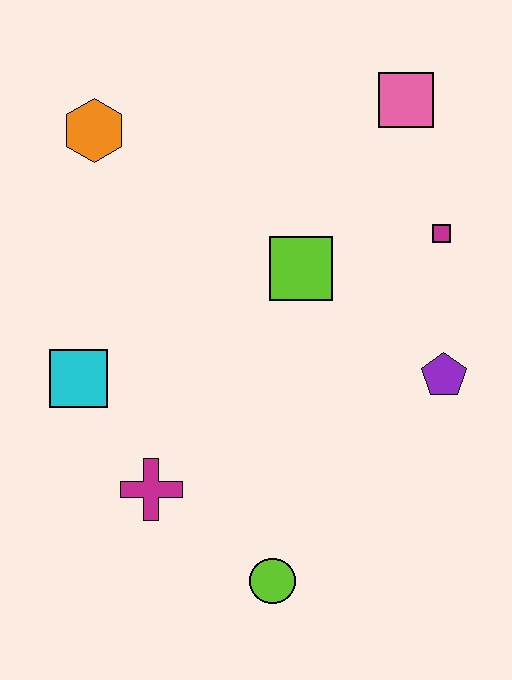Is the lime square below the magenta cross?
No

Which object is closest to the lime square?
The magenta square is closest to the lime square.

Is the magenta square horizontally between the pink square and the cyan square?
No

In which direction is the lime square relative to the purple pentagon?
The lime square is to the left of the purple pentagon.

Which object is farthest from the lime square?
The lime circle is farthest from the lime square.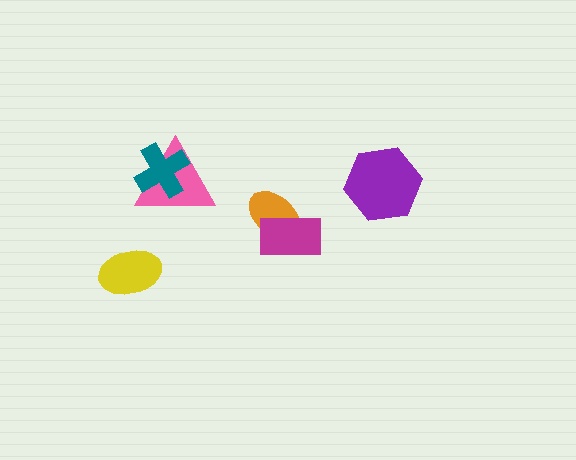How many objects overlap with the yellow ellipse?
0 objects overlap with the yellow ellipse.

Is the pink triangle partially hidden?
Yes, it is partially covered by another shape.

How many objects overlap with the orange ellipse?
1 object overlaps with the orange ellipse.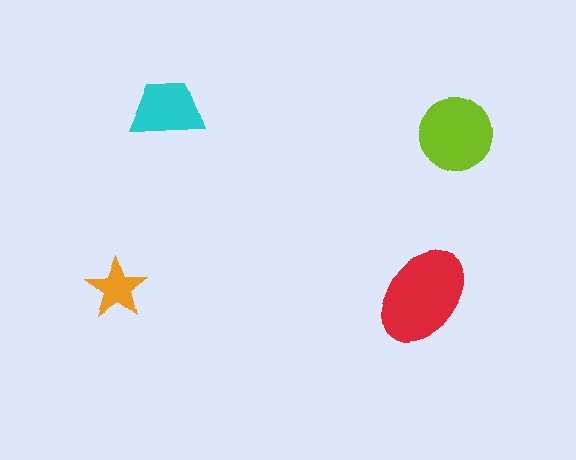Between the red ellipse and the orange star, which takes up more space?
The red ellipse.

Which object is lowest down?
The red ellipse is bottommost.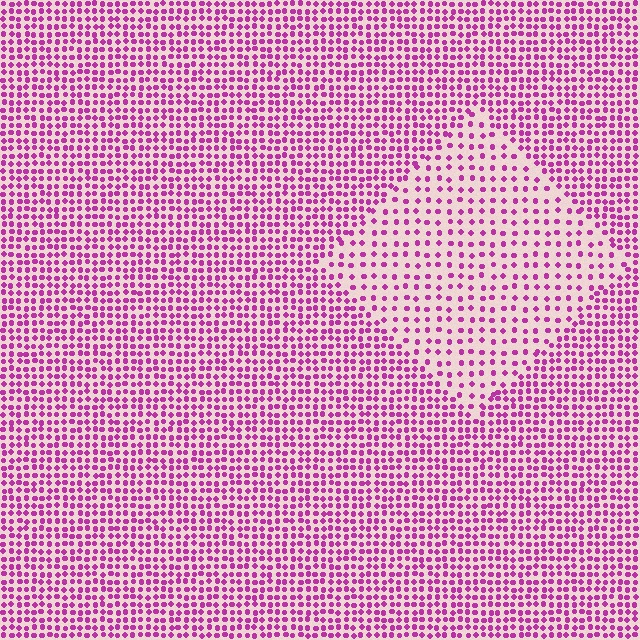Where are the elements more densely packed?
The elements are more densely packed outside the diamond boundary.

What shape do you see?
I see a diamond.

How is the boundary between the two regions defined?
The boundary is defined by a change in element density (approximately 2.0x ratio). All elements are the same color, size, and shape.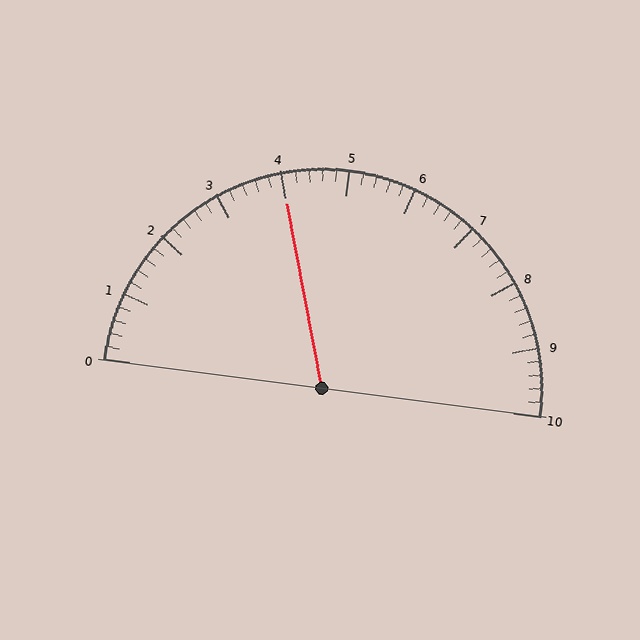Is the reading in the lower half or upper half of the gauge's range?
The reading is in the lower half of the range (0 to 10).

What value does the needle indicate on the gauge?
The needle indicates approximately 4.0.